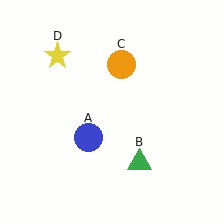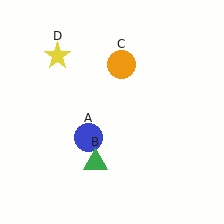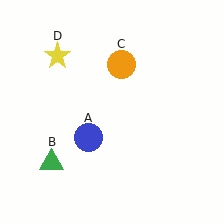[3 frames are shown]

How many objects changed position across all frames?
1 object changed position: green triangle (object B).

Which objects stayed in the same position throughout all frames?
Blue circle (object A) and orange circle (object C) and yellow star (object D) remained stationary.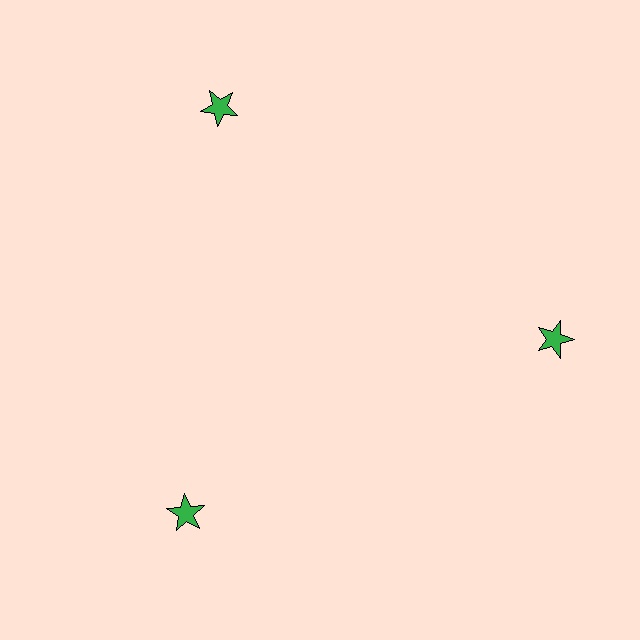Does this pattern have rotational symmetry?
Yes, this pattern has 3-fold rotational symmetry. It looks the same after rotating 120 degrees around the center.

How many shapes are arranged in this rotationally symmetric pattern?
There are 3 shapes, arranged in 3 groups of 1.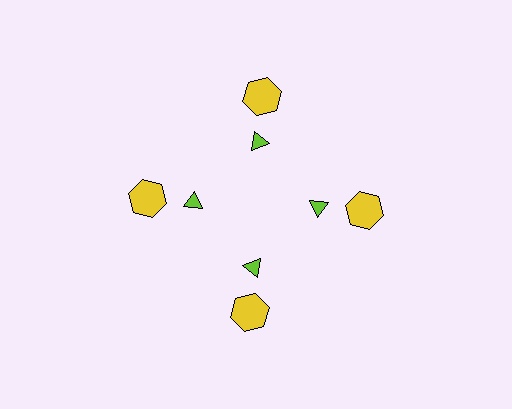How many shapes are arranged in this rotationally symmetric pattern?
There are 8 shapes, arranged in 4 groups of 2.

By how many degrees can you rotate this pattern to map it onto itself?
The pattern maps onto itself every 90 degrees of rotation.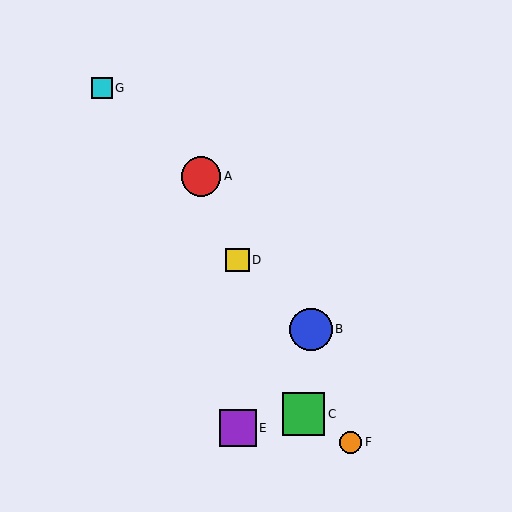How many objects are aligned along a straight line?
3 objects (A, C, D) are aligned along a straight line.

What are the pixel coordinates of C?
Object C is at (304, 414).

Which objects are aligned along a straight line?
Objects A, C, D are aligned along a straight line.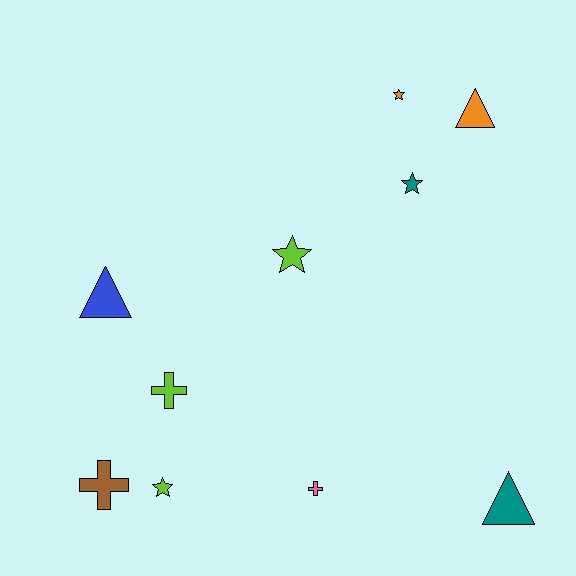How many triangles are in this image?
There are 3 triangles.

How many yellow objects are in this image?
There are no yellow objects.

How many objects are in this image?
There are 10 objects.